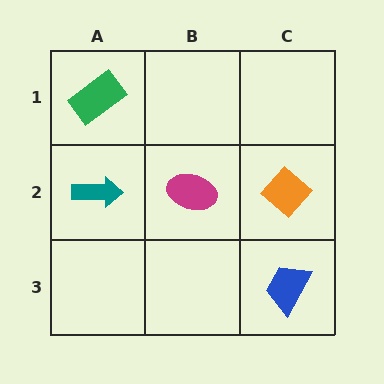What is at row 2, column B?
A magenta ellipse.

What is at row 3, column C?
A blue trapezoid.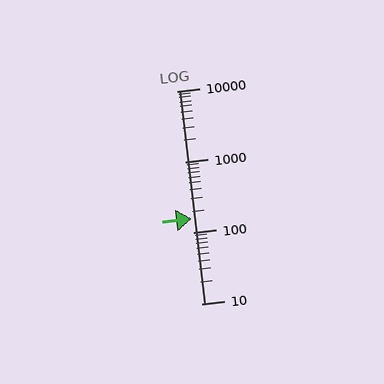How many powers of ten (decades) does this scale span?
The scale spans 3 decades, from 10 to 10000.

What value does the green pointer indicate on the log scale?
The pointer indicates approximately 160.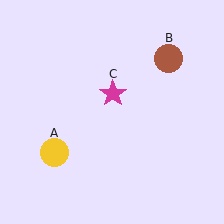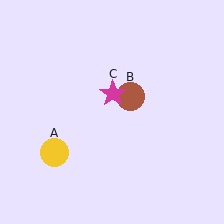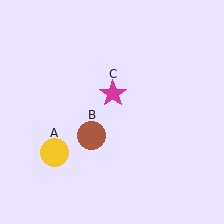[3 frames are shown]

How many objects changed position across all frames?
1 object changed position: brown circle (object B).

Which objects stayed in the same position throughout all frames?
Yellow circle (object A) and magenta star (object C) remained stationary.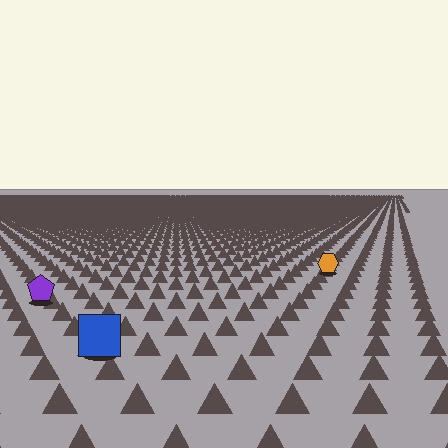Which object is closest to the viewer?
The blue square is closest. The texture marks near it are larger and more spread out.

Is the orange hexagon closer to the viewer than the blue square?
No. The blue square is closer — you can tell from the texture gradient: the ground texture is coarser near it.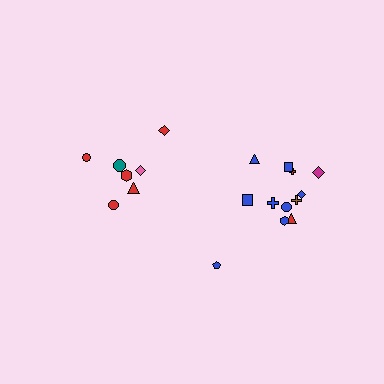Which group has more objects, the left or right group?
The right group.